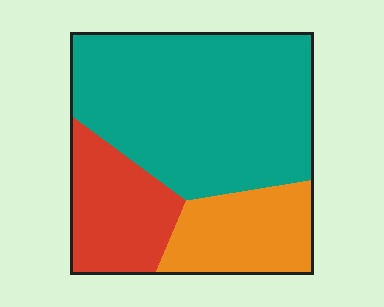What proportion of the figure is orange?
Orange takes up about one fifth (1/5) of the figure.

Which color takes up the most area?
Teal, at roughly 60%.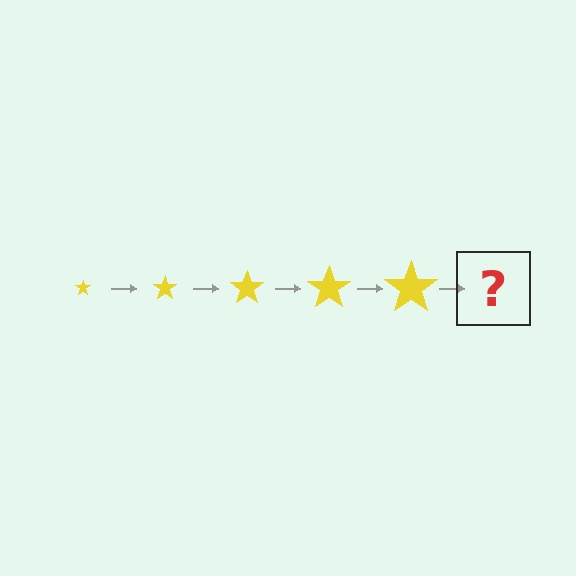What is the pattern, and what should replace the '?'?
The pattern is that the star gets progressively larger each step. The '?' should be a yellow star, larger than the previous one.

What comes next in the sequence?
The next element should be a yellow star, larger than the previous one.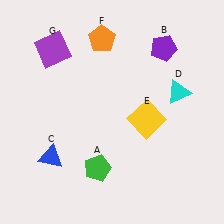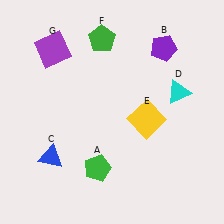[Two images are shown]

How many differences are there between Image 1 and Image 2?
There is 1 difference between the two images.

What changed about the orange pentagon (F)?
In Image 1, F is orange. In Image 2, it changed to green.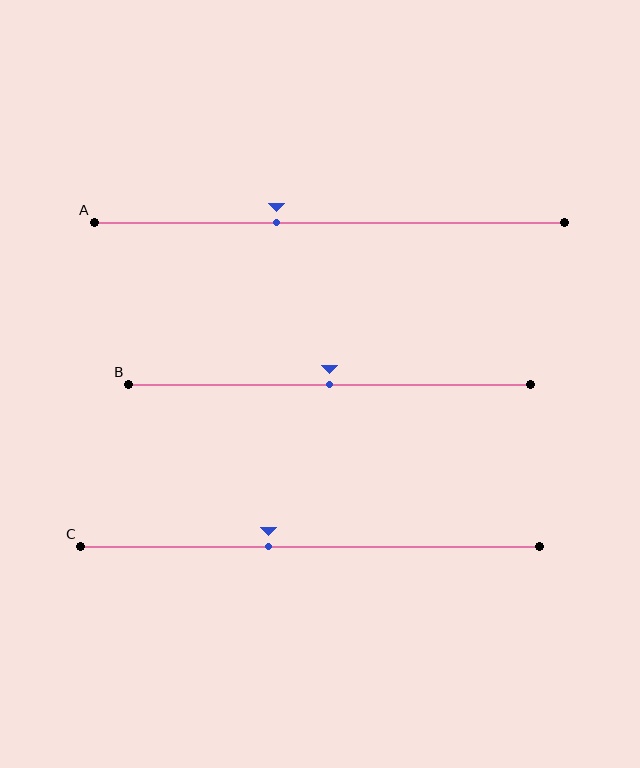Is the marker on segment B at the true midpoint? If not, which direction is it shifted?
Yes, the marker on segment B is at the true midpoint.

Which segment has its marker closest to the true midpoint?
Segment B has its marker closest to the true midpoint.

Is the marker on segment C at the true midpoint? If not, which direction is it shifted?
No, the marker on segment C is shifted to the left by about 9% of the segment length.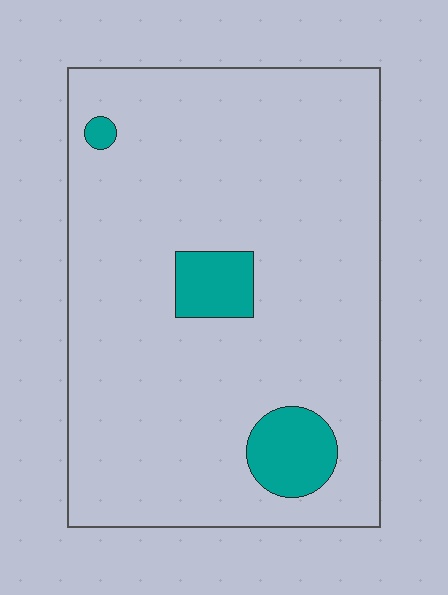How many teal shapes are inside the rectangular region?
3.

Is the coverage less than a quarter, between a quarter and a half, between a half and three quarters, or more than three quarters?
Less than a quarter.